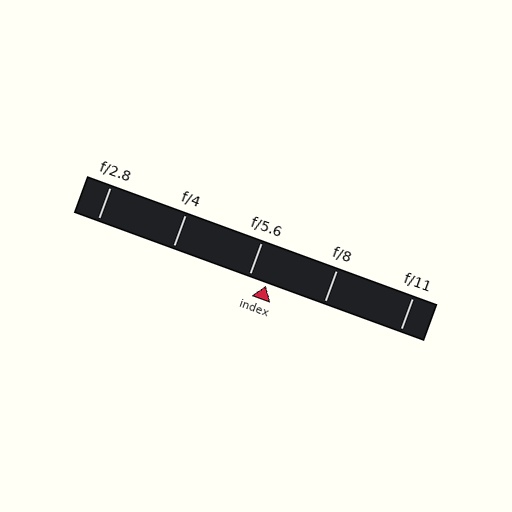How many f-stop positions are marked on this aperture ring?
There are 5 f-stop positions marked.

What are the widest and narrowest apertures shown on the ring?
The widest aperture shown is f/2.8 and the narrowest is f/11.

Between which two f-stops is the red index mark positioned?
The index mark is between f/5.6 and f/8.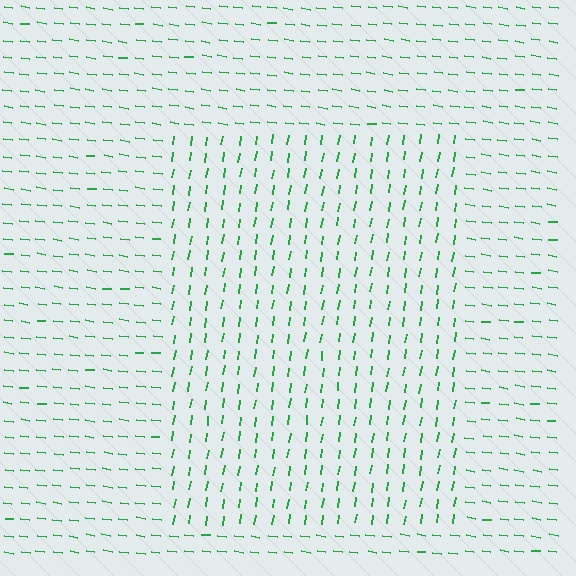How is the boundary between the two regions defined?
The boundary is defined purely by a change in line orientation (approximately 89 degrees difference). All lines are the same color and thickness.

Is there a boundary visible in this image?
Yes, there is a texture boundary formed by a change in line orientation.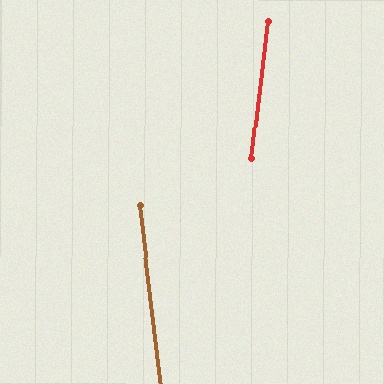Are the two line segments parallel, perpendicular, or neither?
Neither parallel nor perpendicular — they differ by about 14°.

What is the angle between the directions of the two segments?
Approximately 14 degrees.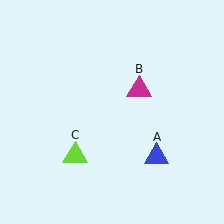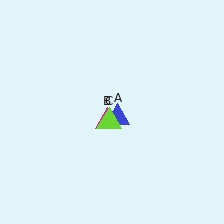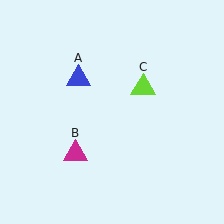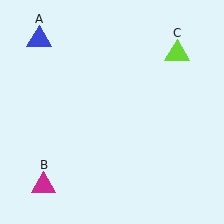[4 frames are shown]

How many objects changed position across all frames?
3 objects changed position: blue triangle (object A), magenta triangle (object B), lime triangle (object C).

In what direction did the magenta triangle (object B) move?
The magenta triangle (object B) moved down and to the left.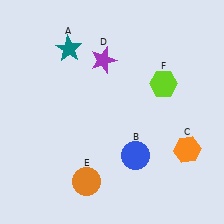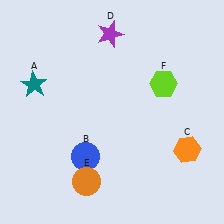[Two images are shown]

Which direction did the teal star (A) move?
The teal star (A) moved down.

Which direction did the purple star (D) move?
The purple star (D) moved up.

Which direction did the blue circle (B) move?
The blue circle (B) moved left.